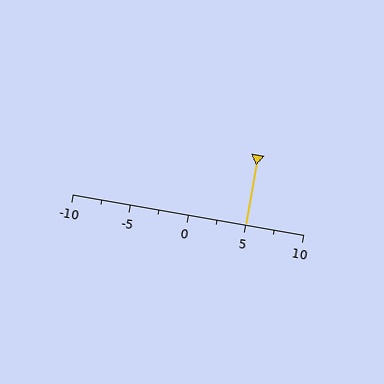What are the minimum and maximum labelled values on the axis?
The axis runs from -10 to 10.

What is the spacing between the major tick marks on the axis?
The major ticks are spaced 5 apart.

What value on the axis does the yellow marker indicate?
The marker indicates approximately 5.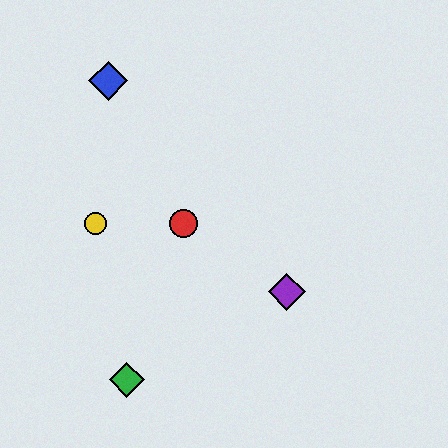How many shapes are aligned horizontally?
2 shapes (the red circle, the yellow circle) are aligned horizontally.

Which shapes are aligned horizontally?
The red circle, the yellow circle are aligned horizontally.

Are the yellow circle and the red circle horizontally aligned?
Yes, both are at y≈223.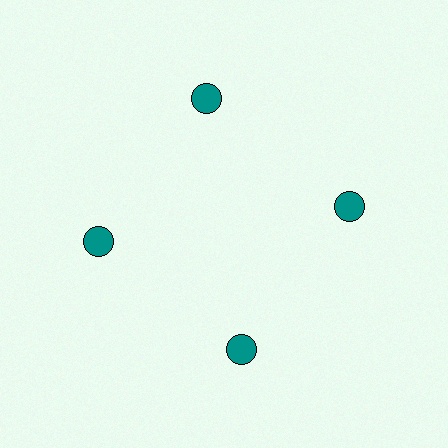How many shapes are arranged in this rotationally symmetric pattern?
There are 4 shapes, arranged in 4 groups of 1.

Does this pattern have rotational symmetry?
Yes, this pattern has 4-fold rotational symmetry. It looks the same after rotating 90 degrees around the center.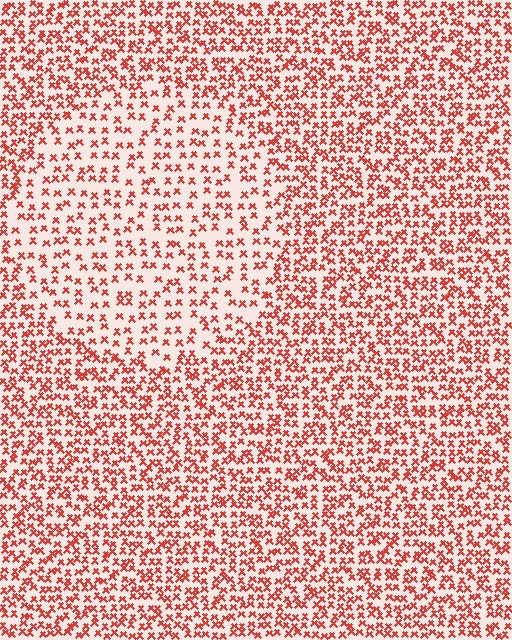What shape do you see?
I see a circle.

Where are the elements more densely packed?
The elements are more densely packed outside the circle boundary.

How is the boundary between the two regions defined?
The boundary is defined by a change in element density (approximately 1.9x ratio). All elements are the same color, size, and shape.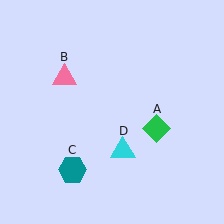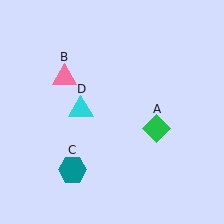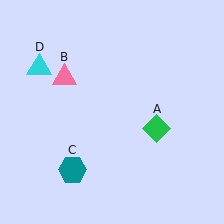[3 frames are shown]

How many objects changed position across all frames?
1 object changed position: cyan triangle (object D).